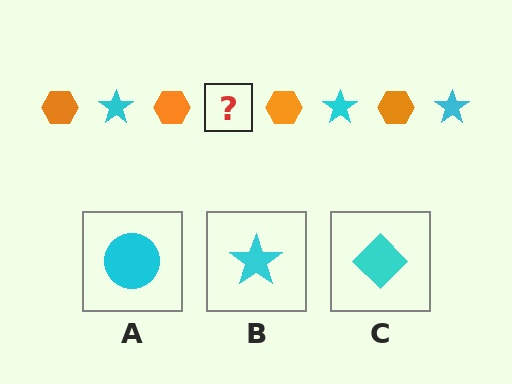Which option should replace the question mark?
Option B.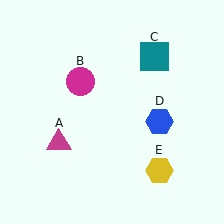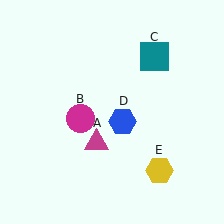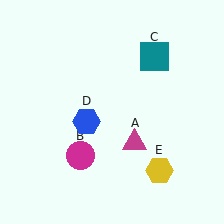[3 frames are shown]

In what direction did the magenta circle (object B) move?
The magenta circle (object B) moved down.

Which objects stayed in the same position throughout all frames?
Teal square (object C) and yellow hexagon (object E) remained stationary.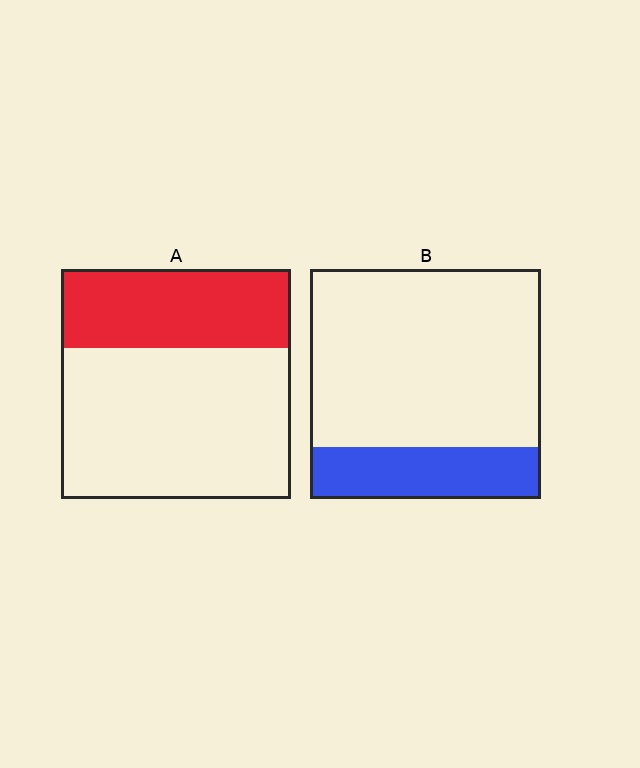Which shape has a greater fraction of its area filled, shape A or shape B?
Shape A.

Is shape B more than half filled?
No.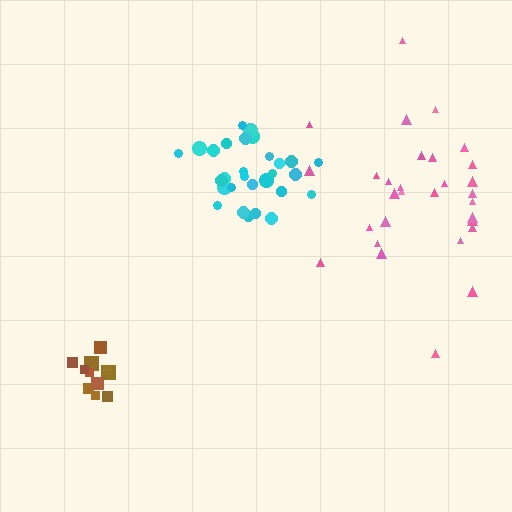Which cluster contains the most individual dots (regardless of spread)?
Pink (30).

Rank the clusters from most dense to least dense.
cyan, brown, pink.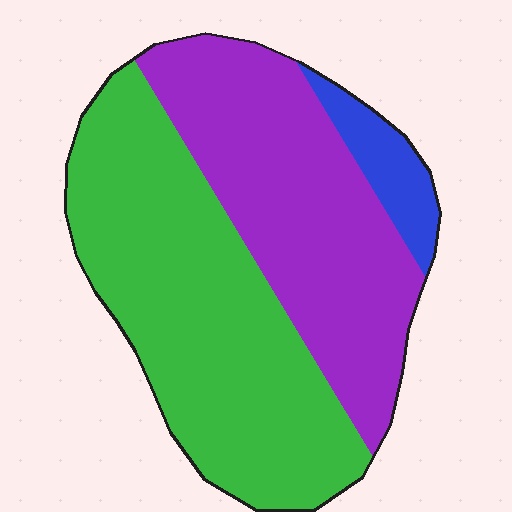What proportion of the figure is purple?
Purple covers roughly 40% of the figure.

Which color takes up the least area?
Blue, at roughly 5%.